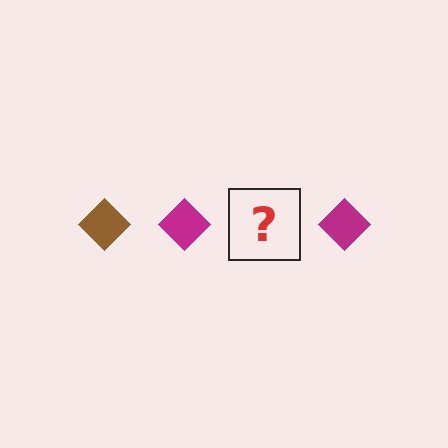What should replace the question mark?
The question mark should be replaced with a brown diamond.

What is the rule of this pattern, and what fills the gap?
The rule is that the pattern cycles through brown, magenta diamonds. The gap should be filled with a brown diamond.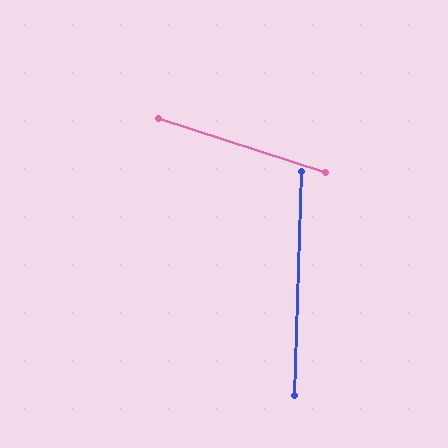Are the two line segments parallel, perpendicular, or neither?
Neither parallel nor perpendicular — they differ by about 74°.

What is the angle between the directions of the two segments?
Approximately 74 degrees.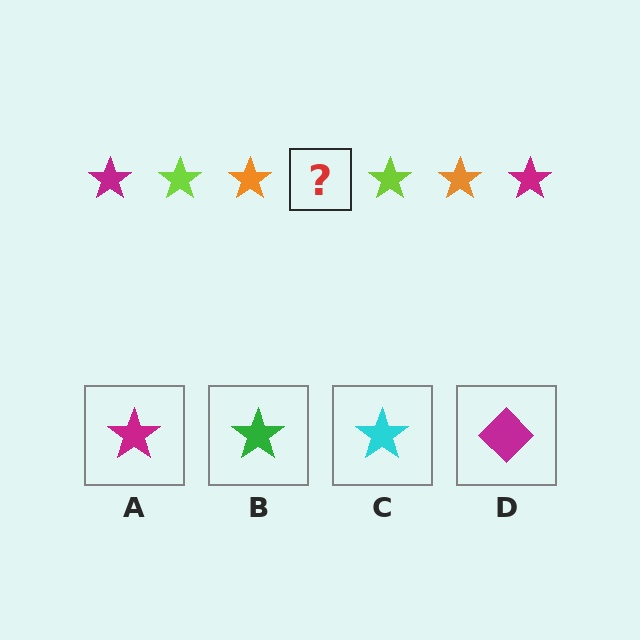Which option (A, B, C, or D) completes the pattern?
A.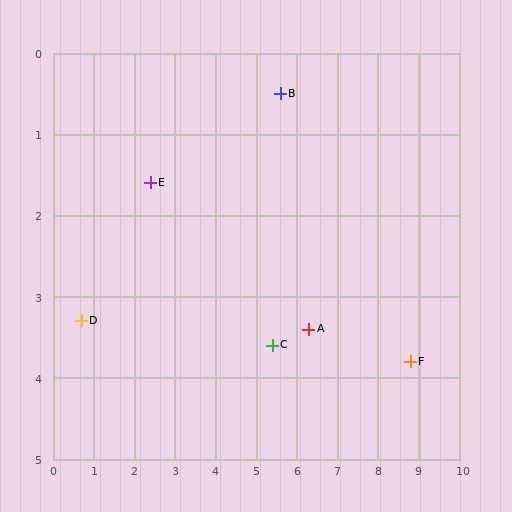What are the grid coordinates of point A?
Point A is at approximately (6.3, 3.4).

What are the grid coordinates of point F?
Point F is at approximately (8.8, 3.8).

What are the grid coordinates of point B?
Point B is at approximately (5.6, 0.5).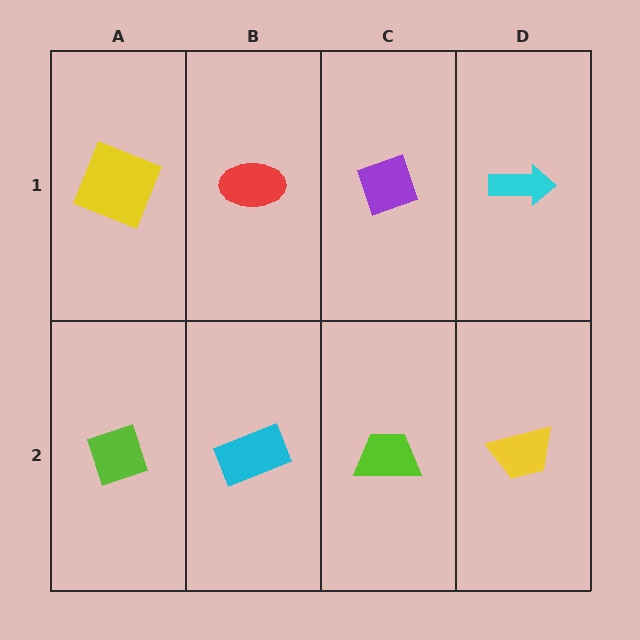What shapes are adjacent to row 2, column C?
A purple diamond (row 1, column C), a cyan rectangle (row 2, column B), a yellow trapezoid (row 2, column D).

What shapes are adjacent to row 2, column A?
A yellow square (row 1, column A), a cyan rectangle (row 2, column B).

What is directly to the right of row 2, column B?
A lime trapezoid.